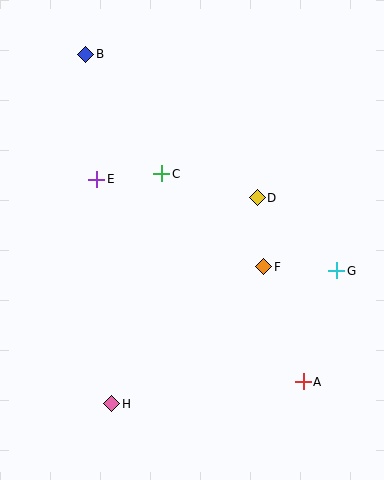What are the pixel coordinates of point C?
Point C is at (162, 174).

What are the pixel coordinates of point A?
Point A is at (303, 382).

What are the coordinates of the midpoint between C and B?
The midpoint between C and B is at (124, 114).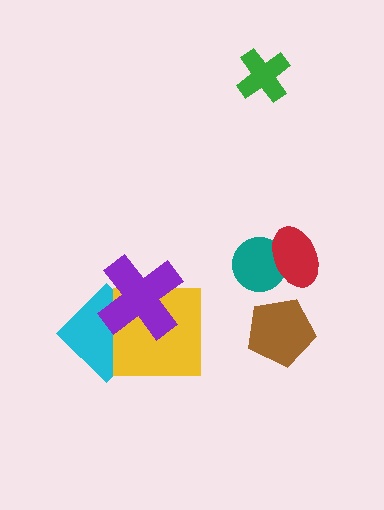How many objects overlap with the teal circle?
1 object overlaps with the teal circle.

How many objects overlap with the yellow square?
2 objects overlap with the yellow square.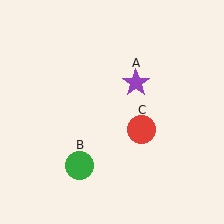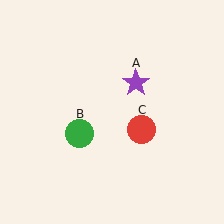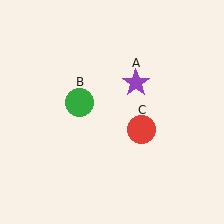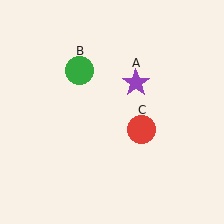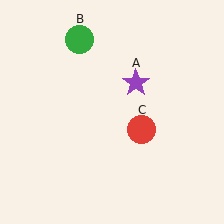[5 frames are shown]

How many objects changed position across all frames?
1 object changed position: green circle (object B).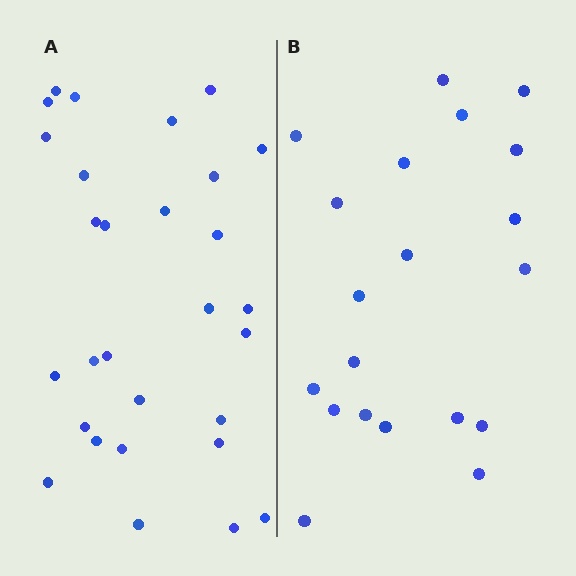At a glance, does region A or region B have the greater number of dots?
Region A (the left region) has more dots.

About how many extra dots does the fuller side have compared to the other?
Region A has roughly 8 or so more dots than region B.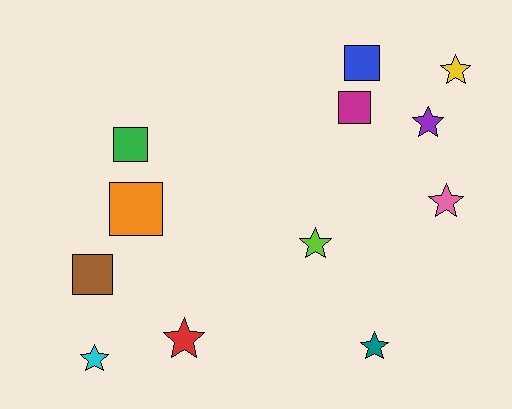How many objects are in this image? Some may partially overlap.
There are 12 objects.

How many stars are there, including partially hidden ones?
There are 7 stars.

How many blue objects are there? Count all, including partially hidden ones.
There is 1 blue object.